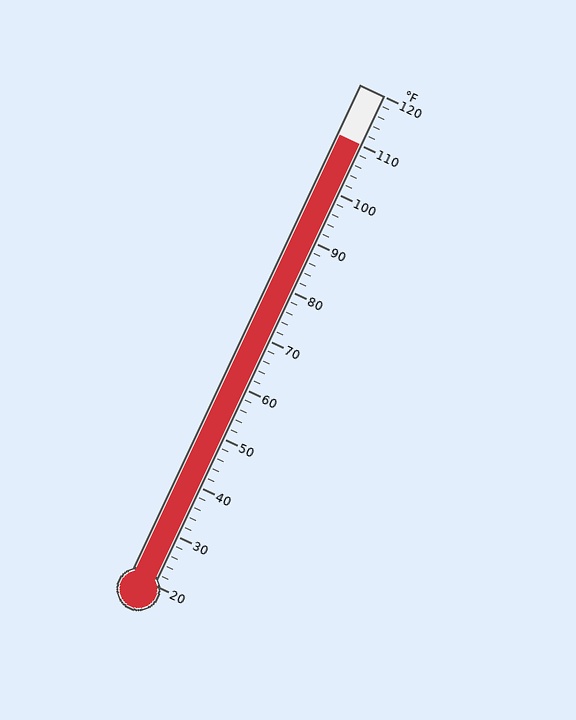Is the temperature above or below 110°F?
The temperature is at 110°F.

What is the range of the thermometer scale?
The thermometer scale ranges from 20°F to 120°F.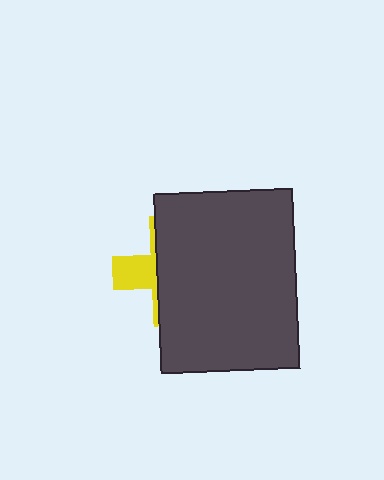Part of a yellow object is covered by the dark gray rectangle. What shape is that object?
It is a cross.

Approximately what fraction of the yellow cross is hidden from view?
Roughly 69% of the yellow cross is hidden behind the dark gray rectangle.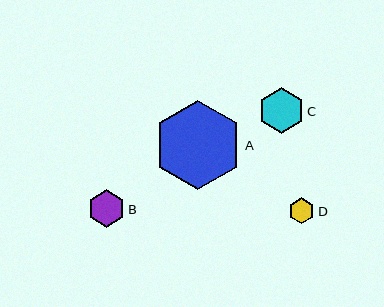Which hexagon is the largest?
Hexagon A is the largest with a size of approximately 89 pixels.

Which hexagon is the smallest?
Hexagon D is the smallest with a size of approximately 26 pixels.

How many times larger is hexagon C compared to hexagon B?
Hexagon C is approximately 1.2 times the size of hexagon B.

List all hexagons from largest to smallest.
From largest to smallest: A, C, B, D.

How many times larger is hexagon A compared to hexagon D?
Hexagon A is approximately 3.4 times the size of hexagon D.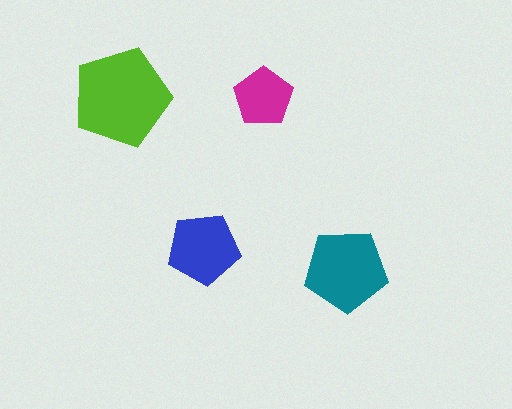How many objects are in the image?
There are 4 objects in the image.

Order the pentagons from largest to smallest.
the lime one, the teal one, the blue one, the magenta one.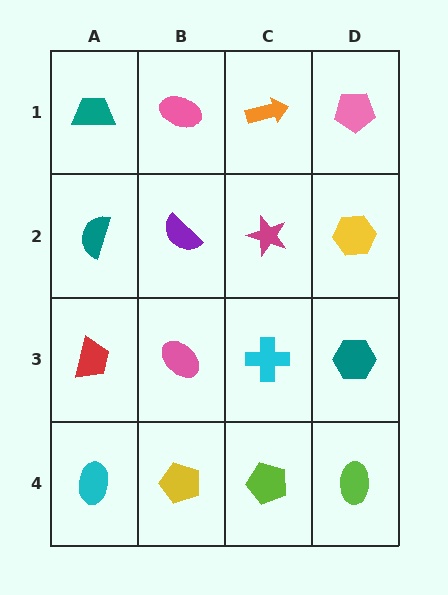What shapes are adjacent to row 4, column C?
A cyan cross (row 3, column C), a yellow pentagon (row 4, column B), a lime ellipse (row 4, column D).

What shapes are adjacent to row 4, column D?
A teal hexagon (row 3, column D), a lime pentagon (row 4, column C).